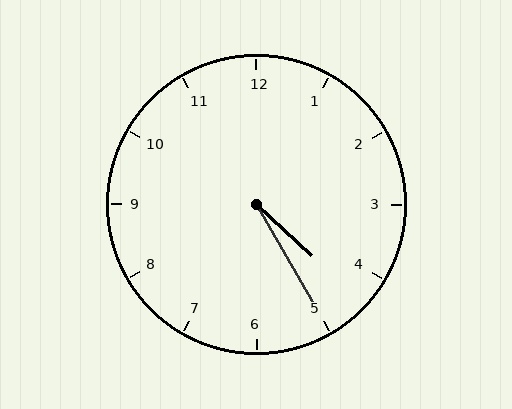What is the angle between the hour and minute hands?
Approximately 18 degrees.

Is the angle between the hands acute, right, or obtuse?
It is acute.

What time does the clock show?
4:25.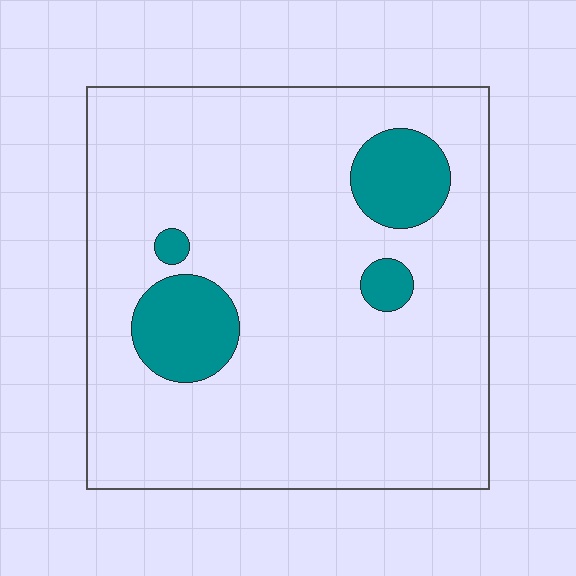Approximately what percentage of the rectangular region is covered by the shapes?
Approximately 15%.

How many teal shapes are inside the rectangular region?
4.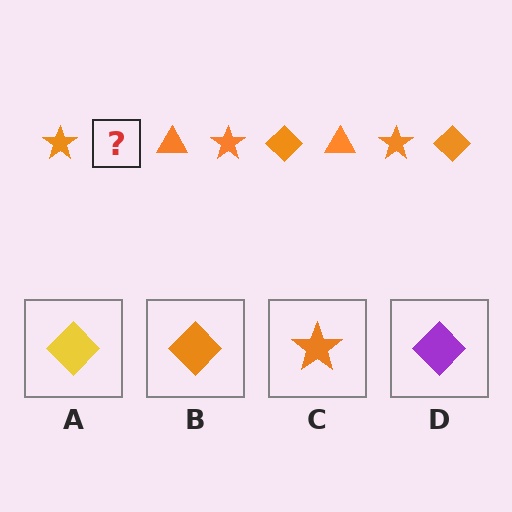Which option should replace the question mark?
Option B.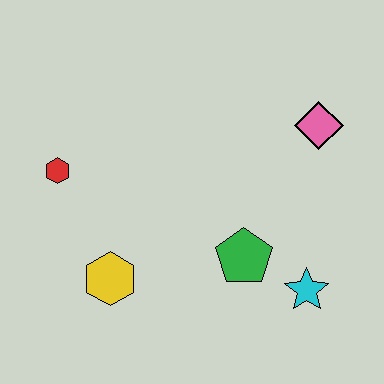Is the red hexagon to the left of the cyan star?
Yes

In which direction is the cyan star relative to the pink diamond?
The cyan star is below the pink diamond.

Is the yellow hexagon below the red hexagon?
Yes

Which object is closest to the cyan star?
The green pentagon is closest to the cyan star.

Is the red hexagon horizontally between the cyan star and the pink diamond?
No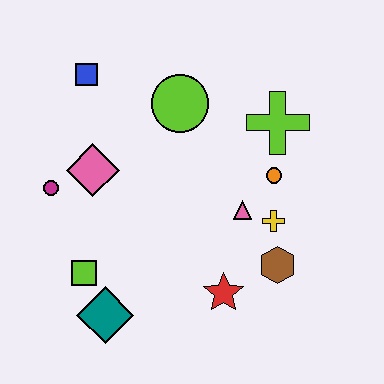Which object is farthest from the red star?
The blue square is farthest from the red star.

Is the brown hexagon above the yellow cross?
No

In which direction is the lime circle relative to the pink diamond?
The lime circle is to the right of the pink diamond.